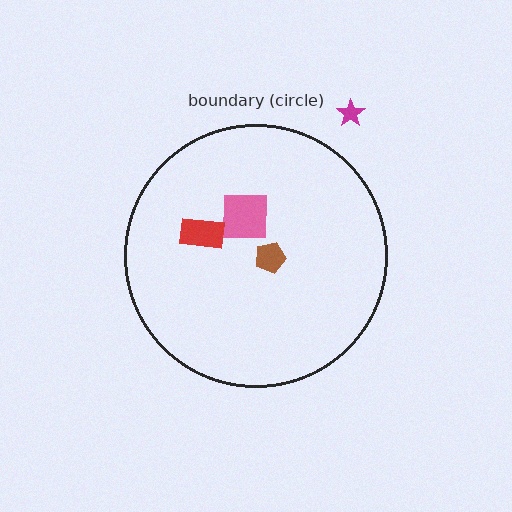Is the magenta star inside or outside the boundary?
Outside.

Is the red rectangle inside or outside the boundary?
Inside.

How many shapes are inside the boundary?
3 inside, 1 outside.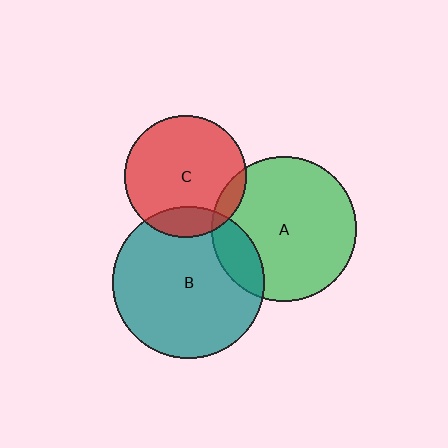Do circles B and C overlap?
Yes.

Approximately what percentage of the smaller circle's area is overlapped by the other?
Approximately 15%.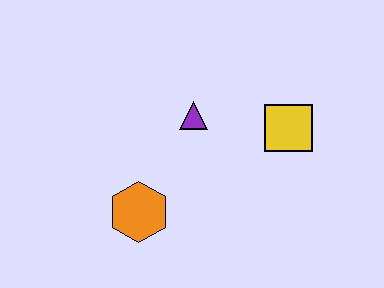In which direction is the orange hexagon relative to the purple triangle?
The orange hexagon is below the purple triangle.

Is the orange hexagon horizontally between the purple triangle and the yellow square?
No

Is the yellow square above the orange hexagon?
Yes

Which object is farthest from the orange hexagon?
The yellow square is farthest from the orange hexagon.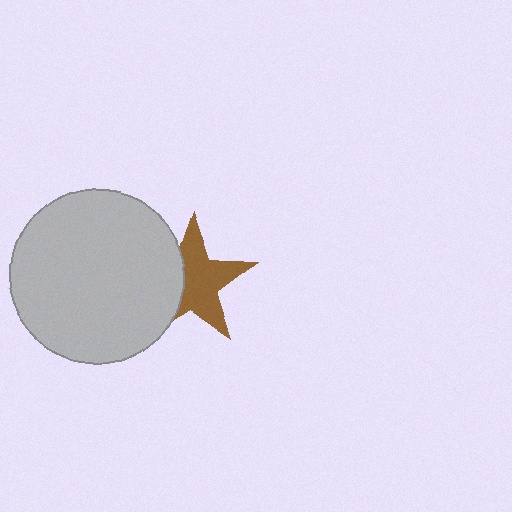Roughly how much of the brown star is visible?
About half of it is visible (roughly 63%).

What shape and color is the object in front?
The object in front is a light gray circle.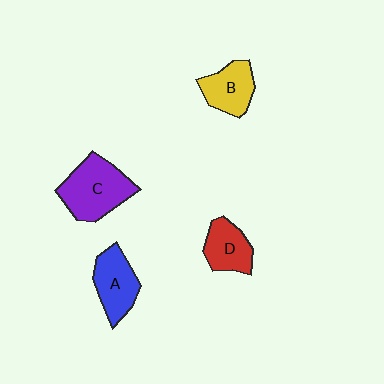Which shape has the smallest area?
Shape D (red).